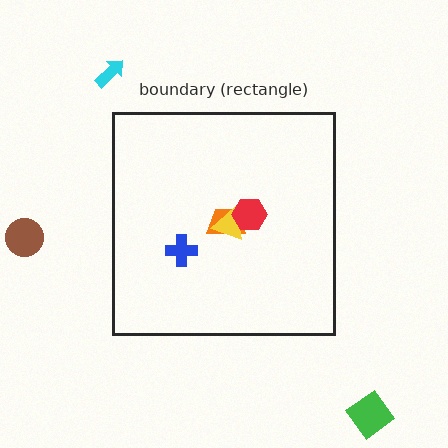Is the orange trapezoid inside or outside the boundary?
Inside.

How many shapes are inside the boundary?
4 inside, 3 outside.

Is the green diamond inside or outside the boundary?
Outside.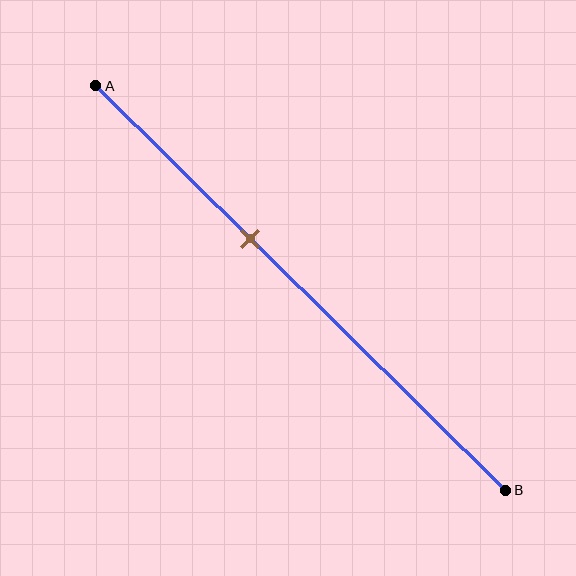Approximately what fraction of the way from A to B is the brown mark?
The brown mark is approximately 40% of the way from A to B.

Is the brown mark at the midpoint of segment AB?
No, the mark is at about 40% from A, not at the 50% midpoint.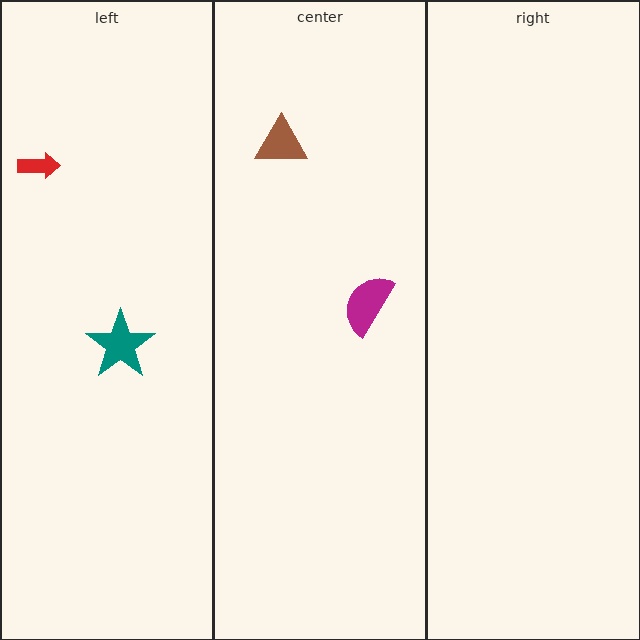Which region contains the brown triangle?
The center region.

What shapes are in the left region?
The teal star, the red arrow.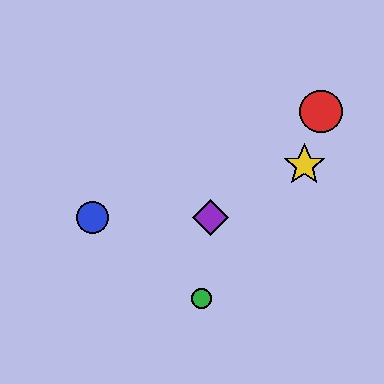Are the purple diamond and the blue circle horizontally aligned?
Yes, both are at y≈217.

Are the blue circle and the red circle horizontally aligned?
No, the blue circle is at y≈217 and the red circle is at y≈112.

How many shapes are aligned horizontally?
2 shapes (the blue circle, the purple diamond) are aligned horizontally.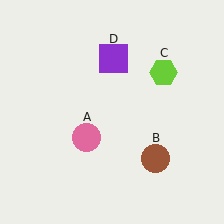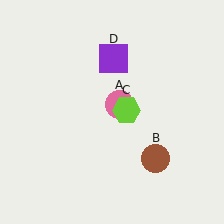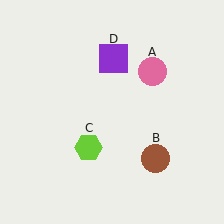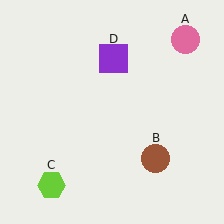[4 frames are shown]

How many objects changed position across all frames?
2 objects changed position: pink circle (object A), lime hexagon (object C).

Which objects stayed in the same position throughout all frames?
Brown circle (object B) and purple square (object D) remained stationary.